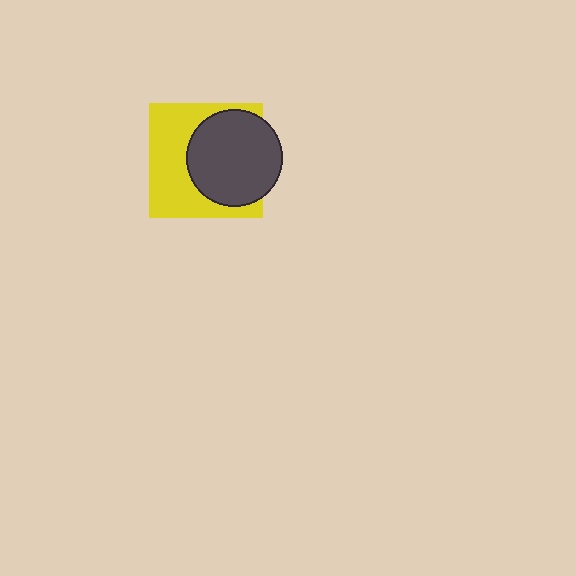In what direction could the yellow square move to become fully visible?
The yellow square could move left. That would shift it out from behind the dark gray circle entirely.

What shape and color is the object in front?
The object in front is a dark gray circle.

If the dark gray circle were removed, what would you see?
You would see the complete yellow square.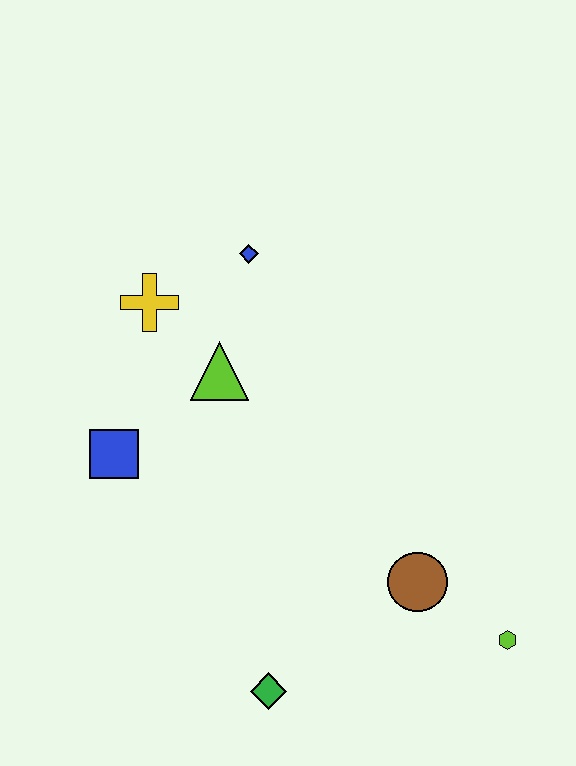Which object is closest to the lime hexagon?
The brown circle is closest to the lime hexagon.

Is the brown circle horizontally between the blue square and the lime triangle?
No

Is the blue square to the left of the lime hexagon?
Yes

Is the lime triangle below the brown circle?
No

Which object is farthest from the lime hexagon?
The yellow cross is farthest from the lime hexagon.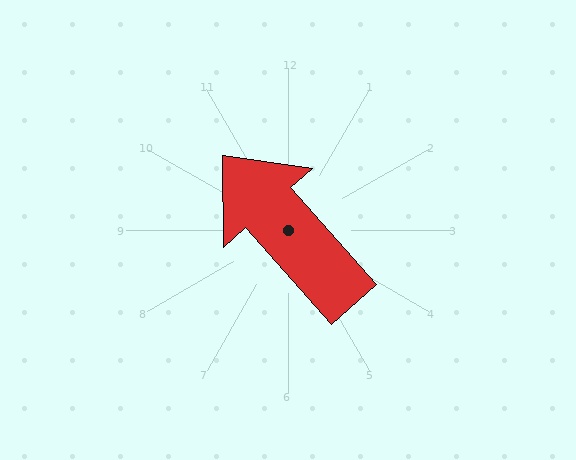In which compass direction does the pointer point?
Northwest.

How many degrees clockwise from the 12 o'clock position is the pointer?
Approximately 318 degrees.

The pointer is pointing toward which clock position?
Roughly 11 o'clock.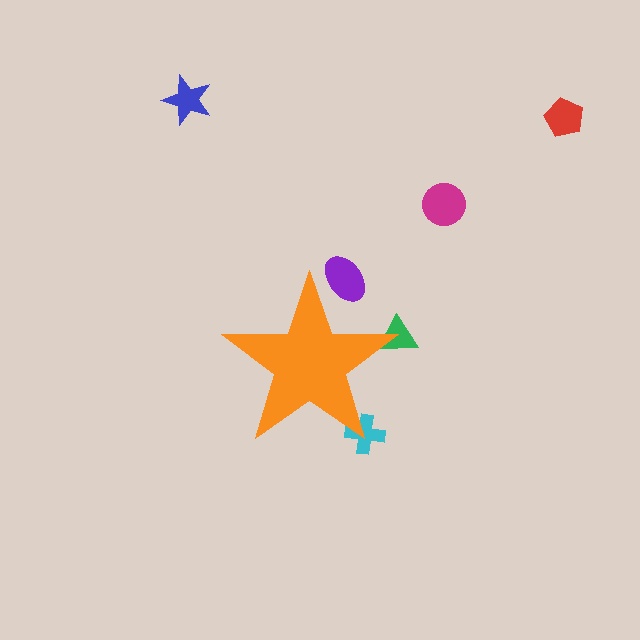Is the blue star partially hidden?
No, the blue star is fully visible.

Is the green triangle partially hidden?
Yes, the green triangle is partially hidden behind the orange star.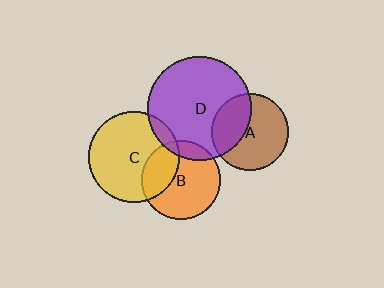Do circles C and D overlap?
Yes.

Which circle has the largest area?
Circle D (purple).